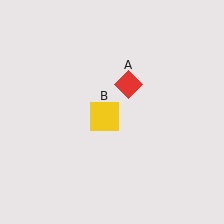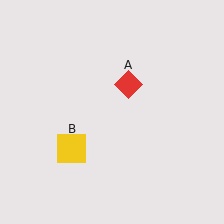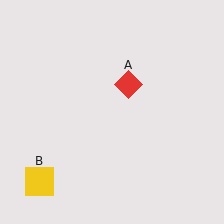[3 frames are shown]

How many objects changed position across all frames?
1 object changed position: yellow square (object B).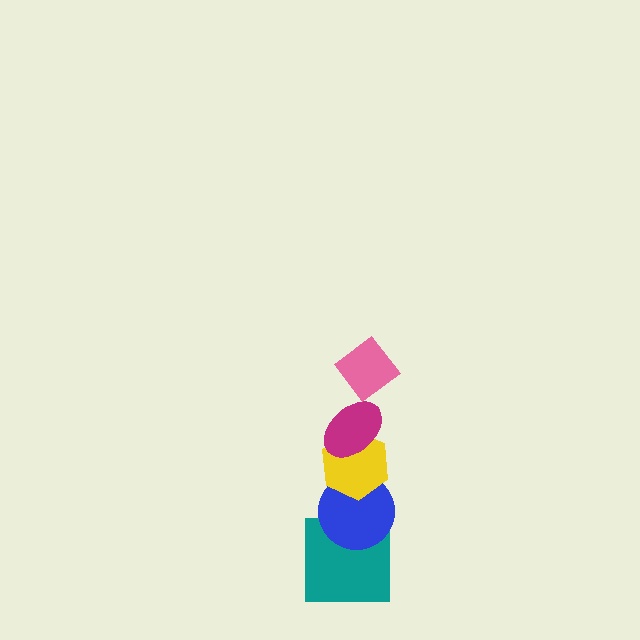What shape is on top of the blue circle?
The yellow hexagon is on top of the blue circle.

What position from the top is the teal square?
The teal square is 5th from the top.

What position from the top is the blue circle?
The blue circle is 4th from the top.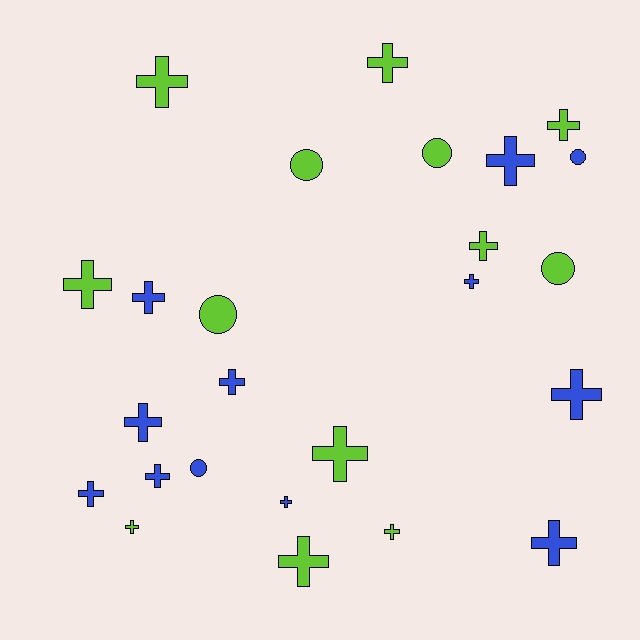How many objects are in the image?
There are 25 objects.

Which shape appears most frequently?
Cross, with 19 objects.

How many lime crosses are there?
There are 9 lime crosses.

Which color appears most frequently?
Lime, with 13 objects.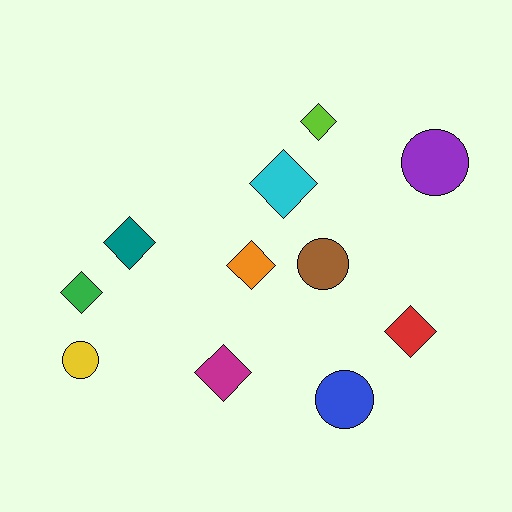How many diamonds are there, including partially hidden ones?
There are 7 diamonds.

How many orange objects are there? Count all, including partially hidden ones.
There is 1 orange object.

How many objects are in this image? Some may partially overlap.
There are 11 objects.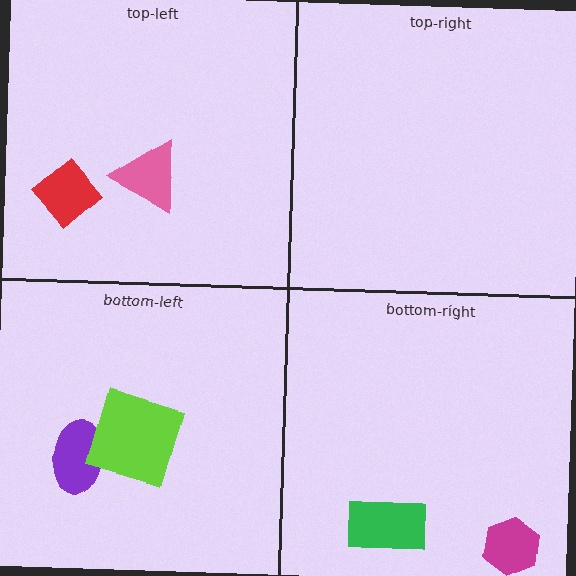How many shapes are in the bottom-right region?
2.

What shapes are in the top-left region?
The red diamond, the pink triangle.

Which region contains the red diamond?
The top-left region.